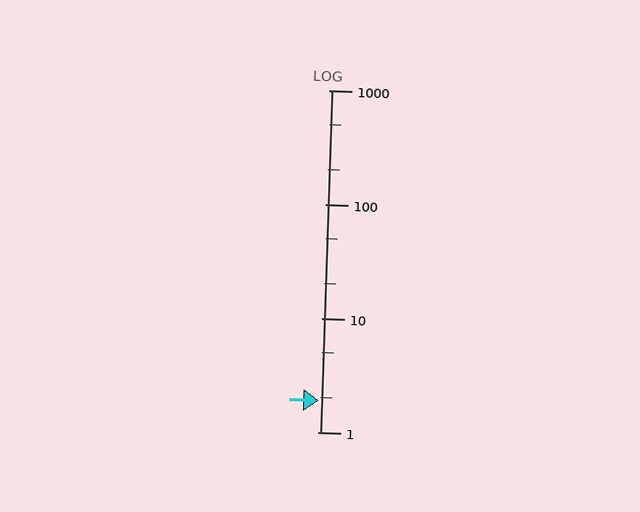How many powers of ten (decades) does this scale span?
The scale spans 3 decades, from 1 to 1000.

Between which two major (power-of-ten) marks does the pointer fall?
The pointer is between 1 and 10.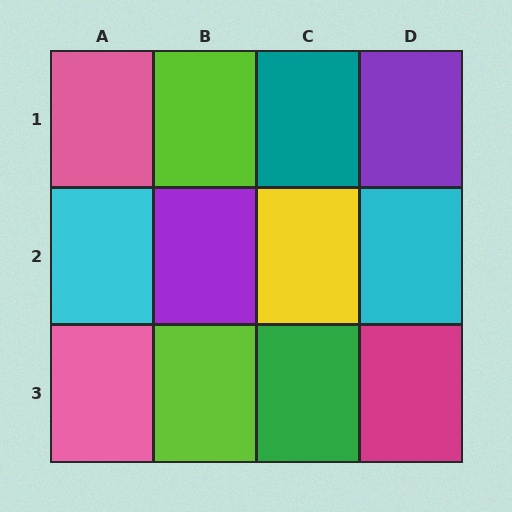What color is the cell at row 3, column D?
Magenta.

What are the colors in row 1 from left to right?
Pink, lime, teal, purple.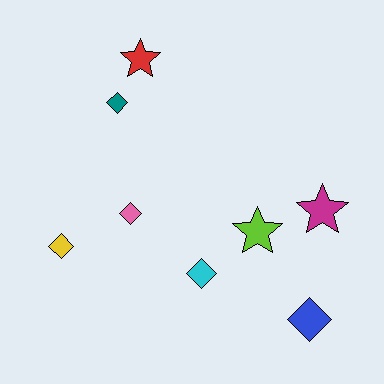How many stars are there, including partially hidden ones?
There are 3 stars.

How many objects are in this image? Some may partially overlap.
There are 8 objects.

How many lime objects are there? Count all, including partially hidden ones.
There is 1 lime object.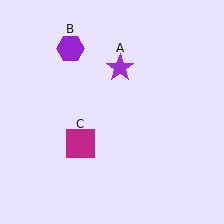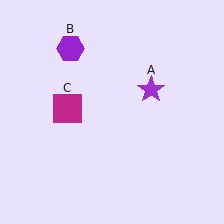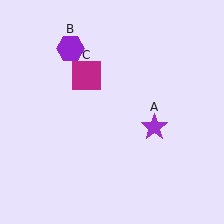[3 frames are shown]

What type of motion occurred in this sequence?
The purple star (object A), magenta square (object C) rotated clockwise around the center of the scene.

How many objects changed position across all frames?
2 objects changed position: purple star (object A), magenta square (object C).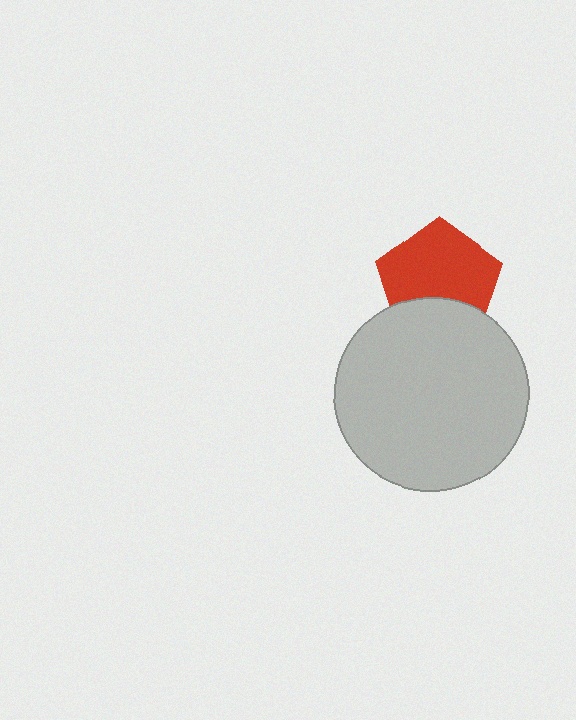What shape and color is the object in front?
The object in front is a light gray circle.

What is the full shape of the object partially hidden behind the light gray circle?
The partially hidden object is a red pentagon.